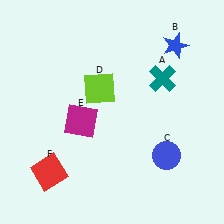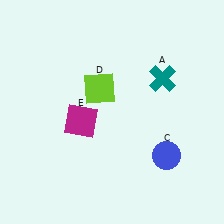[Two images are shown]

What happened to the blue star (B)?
The blue star (B) was removed in Image 2. It was in the top-right area of Image 1.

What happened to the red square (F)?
The red square (F) was removed in Image 2. It was in the bottom-left area of Image 1.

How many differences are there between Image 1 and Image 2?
There are 2 differences between the two images.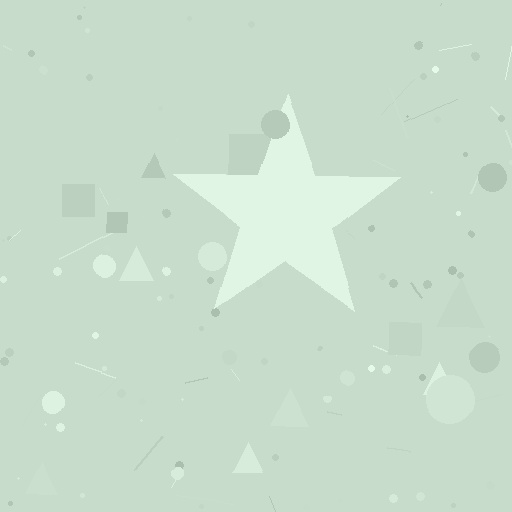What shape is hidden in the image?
A star is hidden in the image.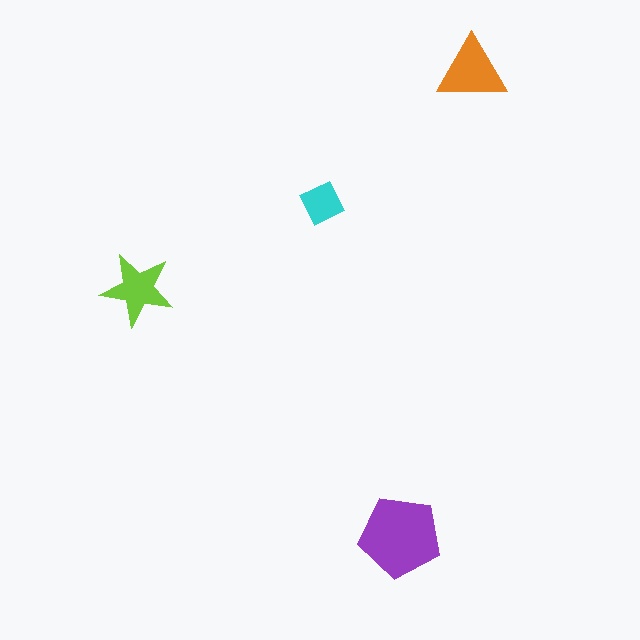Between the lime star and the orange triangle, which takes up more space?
The orange triangle.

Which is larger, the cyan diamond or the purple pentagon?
The purple pentagon.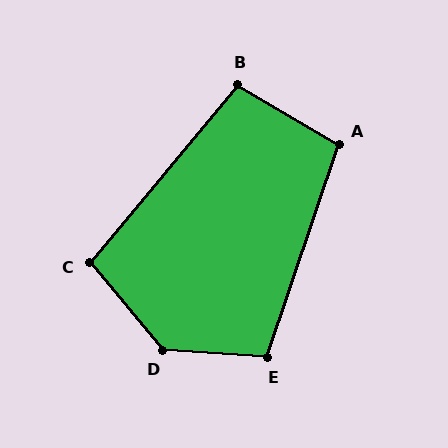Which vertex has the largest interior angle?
D, at approximately 134 degrees.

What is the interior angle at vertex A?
Approximately 102 degrees (obtuse).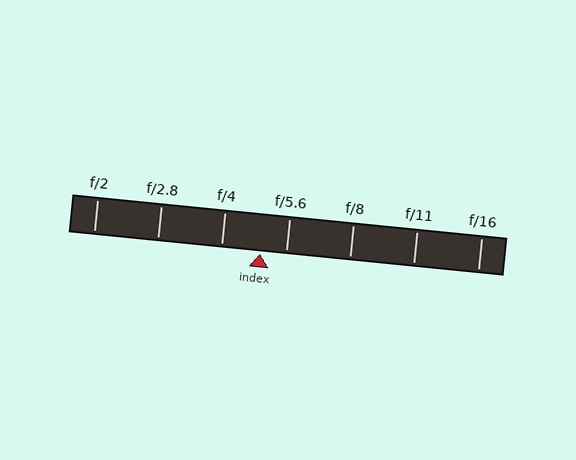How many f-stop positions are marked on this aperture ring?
There are 7 f-stop positions marked.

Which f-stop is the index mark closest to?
The index mark is closest to f/5.6.